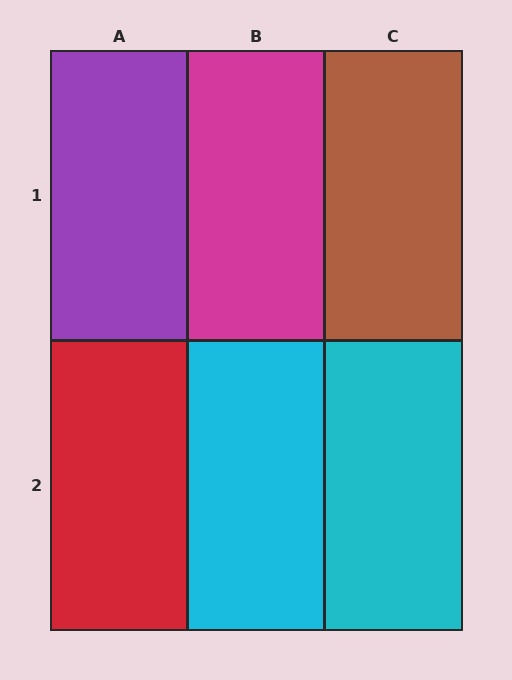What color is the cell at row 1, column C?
Brown.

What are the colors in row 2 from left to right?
Red, cyan, cyan.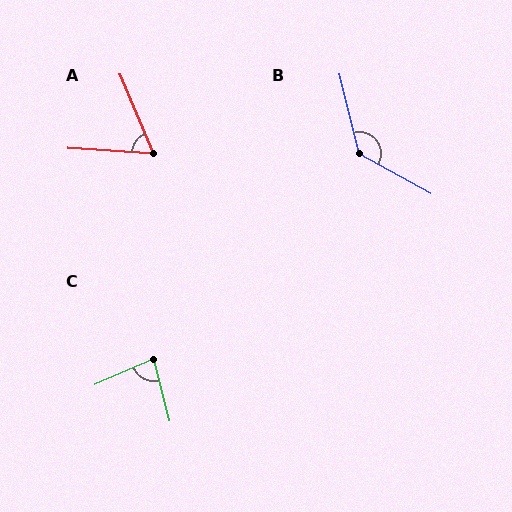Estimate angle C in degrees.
Approximately 81 degrees.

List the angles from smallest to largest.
A (64°), C (81°), B (132°).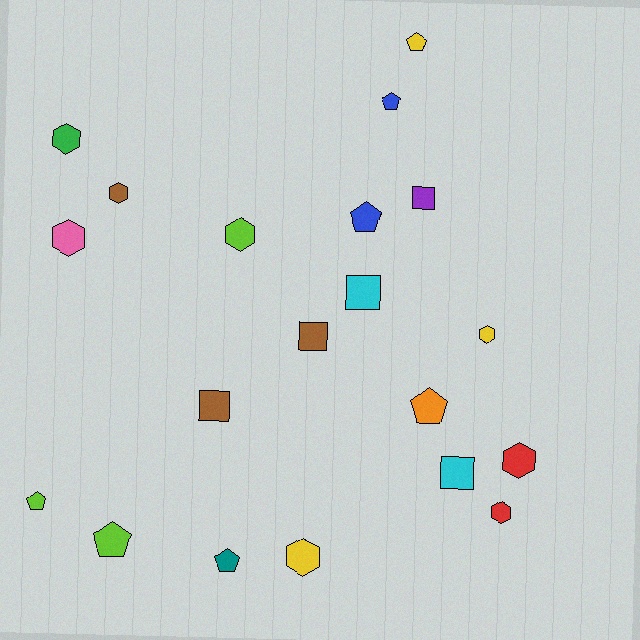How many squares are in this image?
There are 5 squares.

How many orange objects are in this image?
There is 1 orange object.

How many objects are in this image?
There are 20 objects.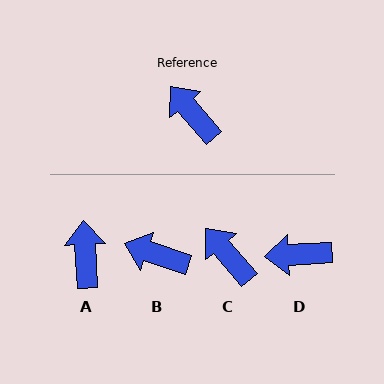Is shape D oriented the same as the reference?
No, it is off by about 53 degrees.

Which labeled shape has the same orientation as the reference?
C.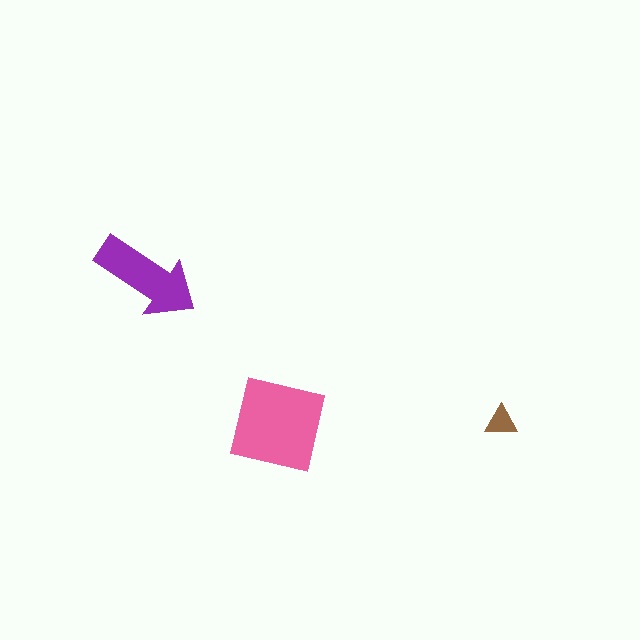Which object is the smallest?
The brown triangle.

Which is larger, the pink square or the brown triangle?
The pink square.